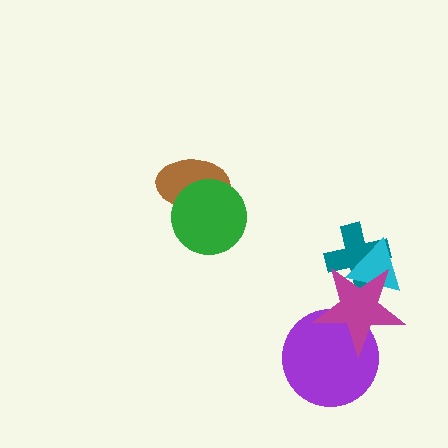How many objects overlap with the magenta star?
3 objects overlap with the magenta star.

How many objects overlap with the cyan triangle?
2 objects overlap with the cyan triangle.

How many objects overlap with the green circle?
1 object overlaps with the green circle.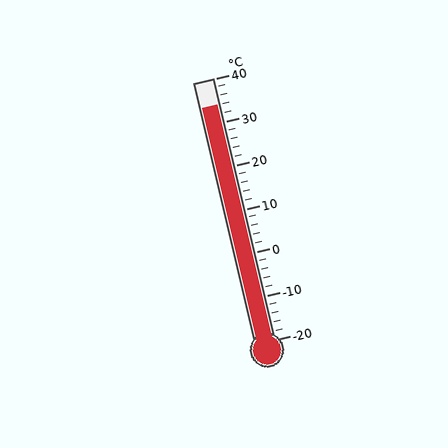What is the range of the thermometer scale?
The thermometer scale ranges from -20°C to 40°C.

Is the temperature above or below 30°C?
The temperature is above 30°C.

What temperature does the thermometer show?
The thermometer shows approximately 34°C.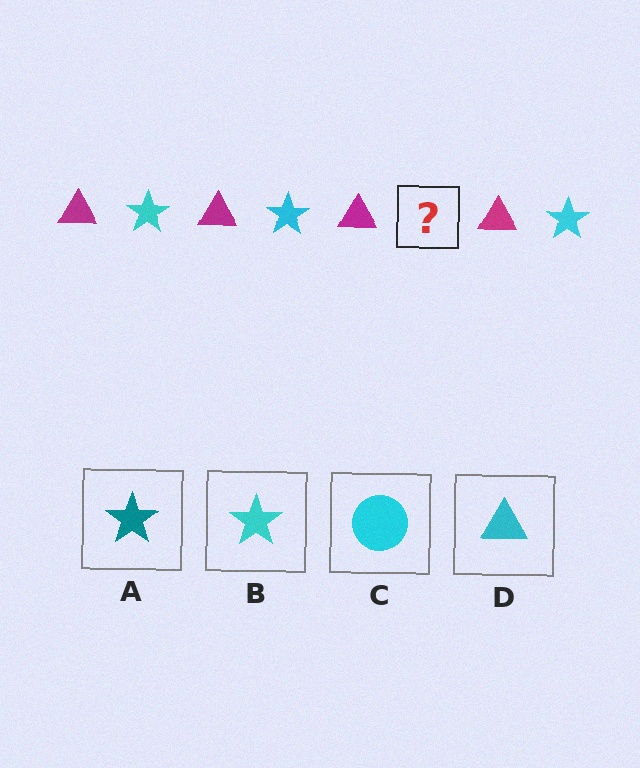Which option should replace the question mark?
Option B.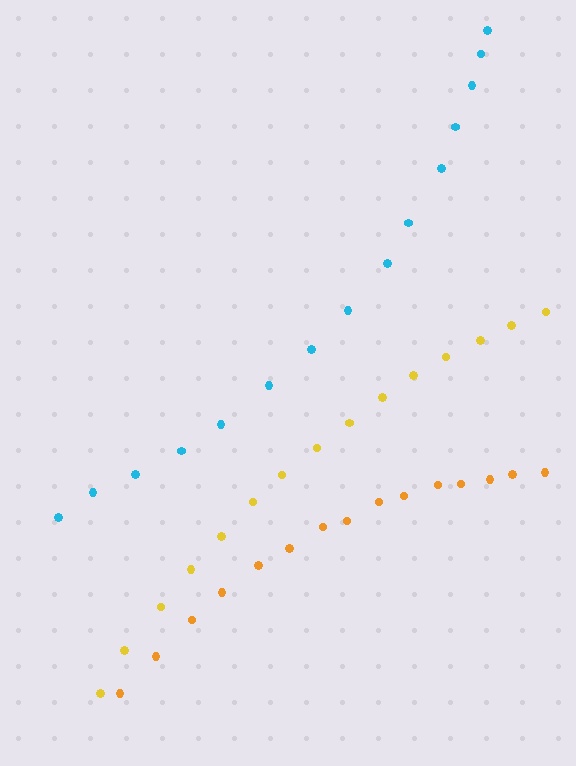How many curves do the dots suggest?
There are 3 distinct paths.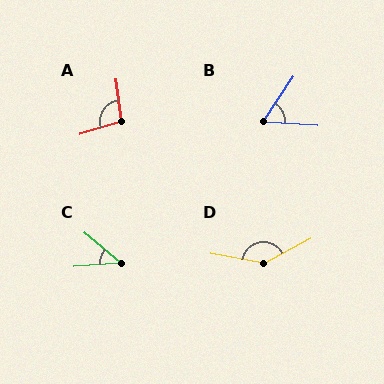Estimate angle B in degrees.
Approximately 60 degrees.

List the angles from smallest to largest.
C (44°), B (60°), A (99°), D (141°).